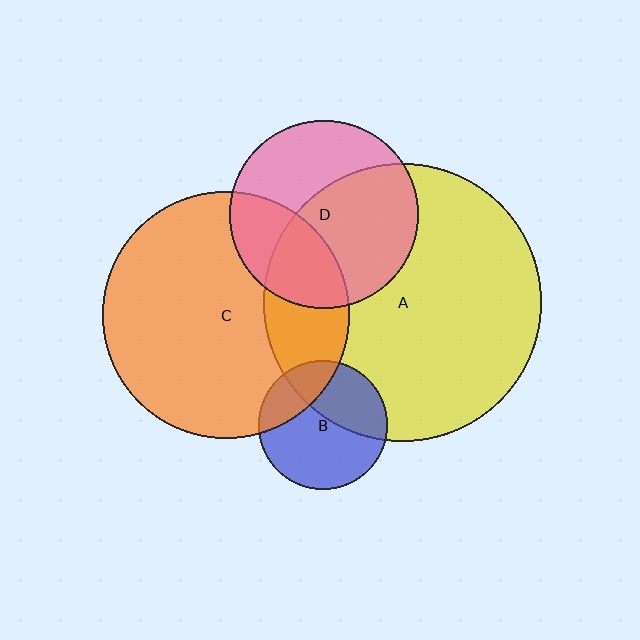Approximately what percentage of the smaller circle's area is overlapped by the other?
Approximately 55%.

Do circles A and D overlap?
Yes.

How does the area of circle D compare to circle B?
Approximately 2.1 times.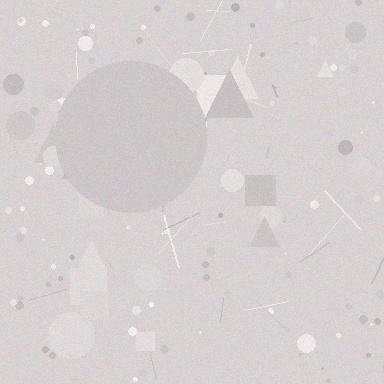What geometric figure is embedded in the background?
A circle is embedded in the background.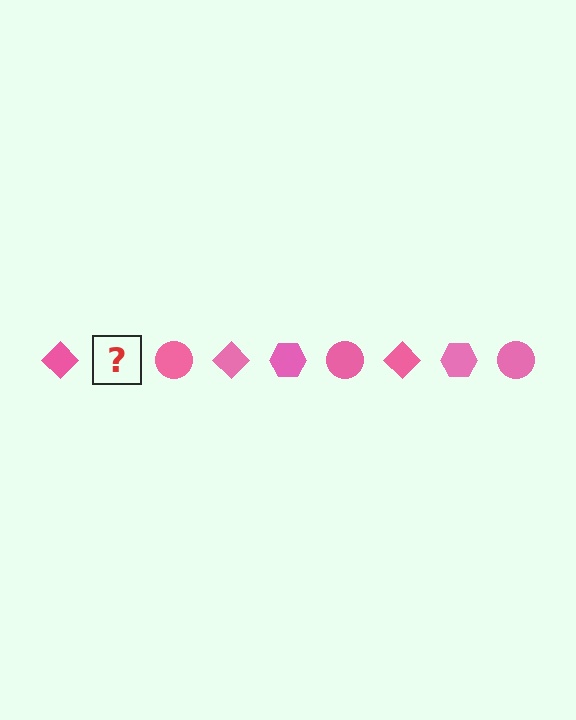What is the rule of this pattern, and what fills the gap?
The rule is that the pattern cycles through diamond, hexagon, circle shapes in pink. The gap should be filled with a pink hexagon.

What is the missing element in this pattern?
The missing element is a pink hexagon.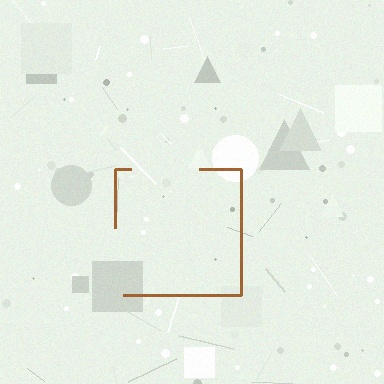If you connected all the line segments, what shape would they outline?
They would outline a square.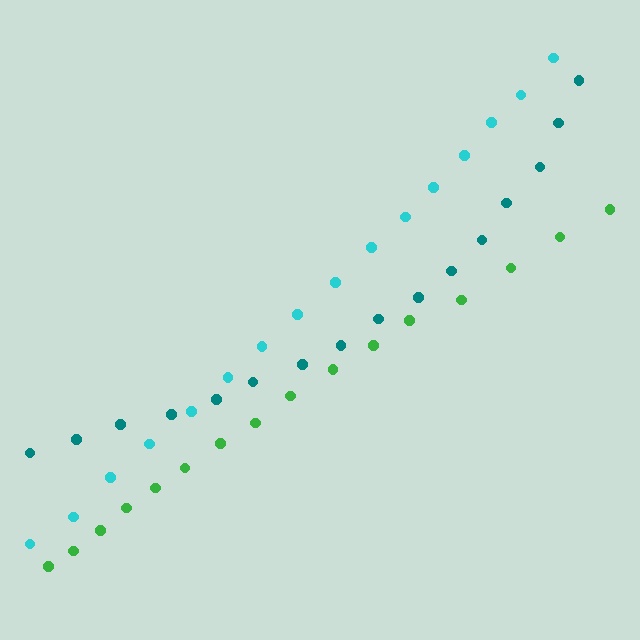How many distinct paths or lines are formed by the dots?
There are 3 distinct paths.